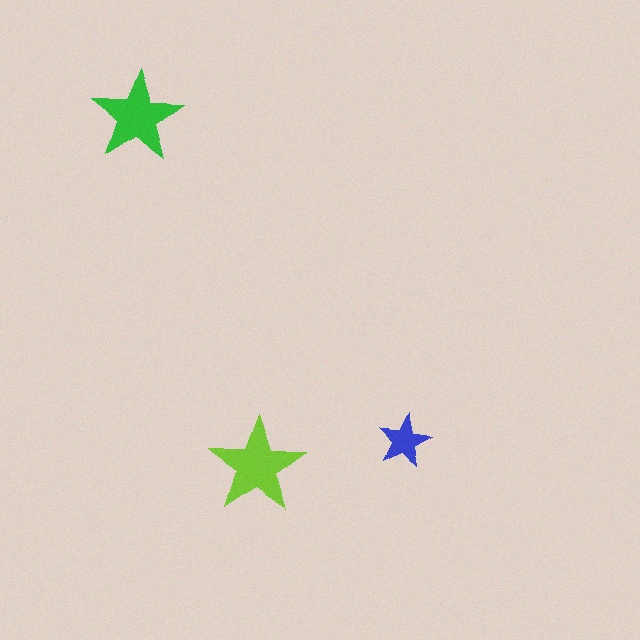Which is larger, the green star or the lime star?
The lime one.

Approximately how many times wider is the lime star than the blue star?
About 2 times wider.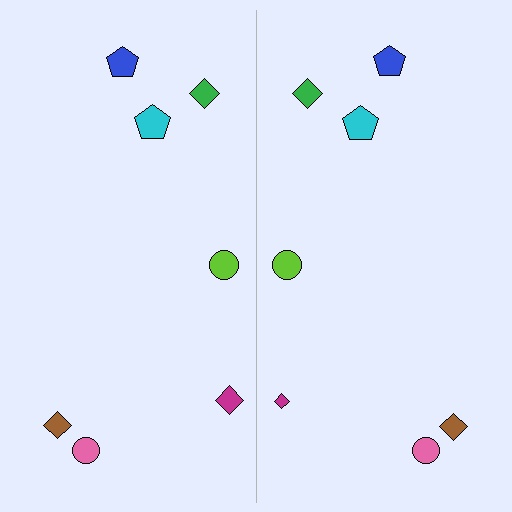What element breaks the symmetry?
The magenta diamond on the right side has a different size than its mirror counterpart.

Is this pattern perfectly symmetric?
No, the pattern is not perfectly symmetric. The magenta diamond on the right side has a different size than its mirror counterpart.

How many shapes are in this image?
There are 14 shapes in this image.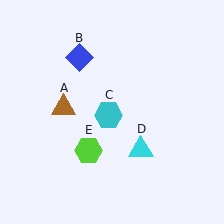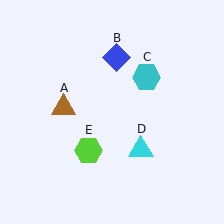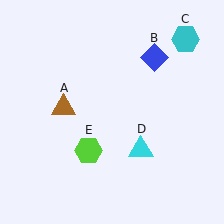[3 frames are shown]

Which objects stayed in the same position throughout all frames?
Brown triangle (object A) and cyan triangle (object D) and lime hexagon (object E) remained stationary.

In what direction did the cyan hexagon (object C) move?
The cyan hexagon (object C) moved up and to the right.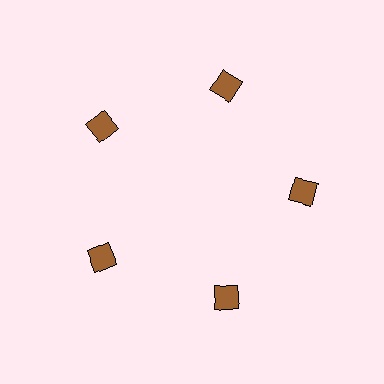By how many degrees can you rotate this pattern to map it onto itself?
The pattern maps onto itself every 72 degrees of rotation.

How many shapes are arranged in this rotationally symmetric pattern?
There are 5 shapes, arranged in 5 groups of 1.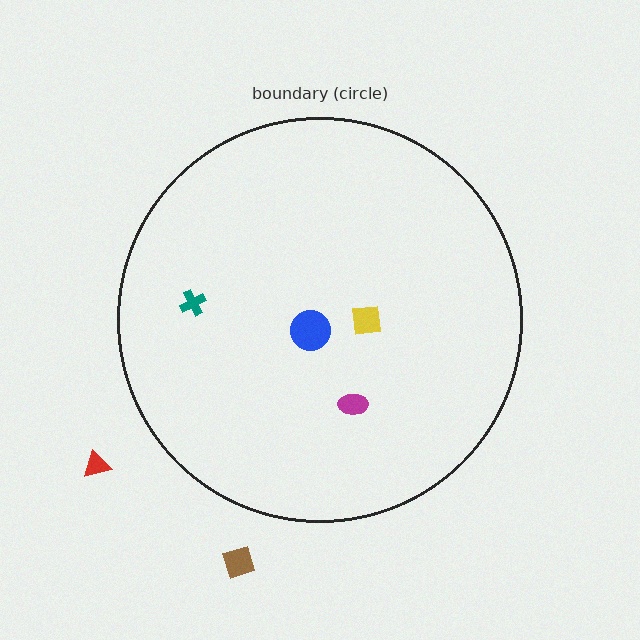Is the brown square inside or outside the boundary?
Outside.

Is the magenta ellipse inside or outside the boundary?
Inside.